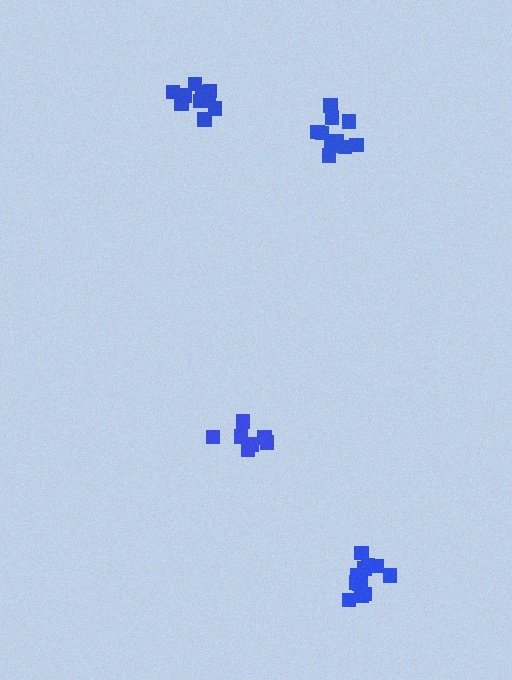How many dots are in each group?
Group 1: 7 dots, Group 2: 10 dots, Group 3: 10 dots, Group 4: 12 dots (39 total).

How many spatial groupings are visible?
There are 4 spatial groupings.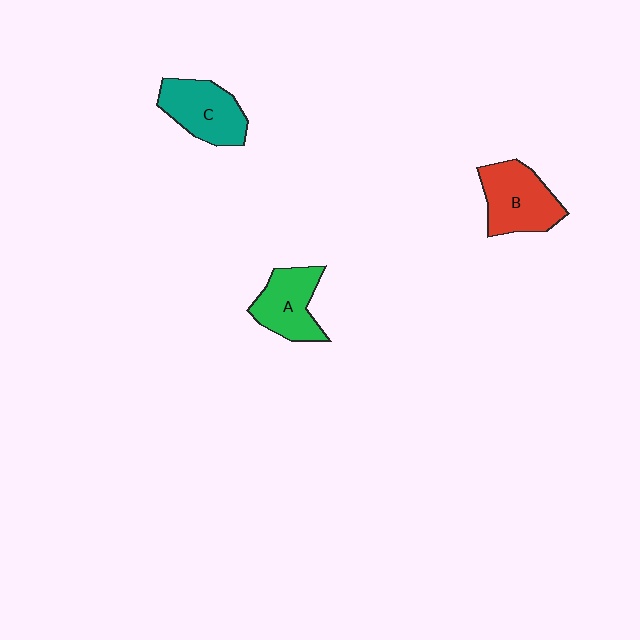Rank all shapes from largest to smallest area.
From largest to smallest: B (red), C (teal), A (green).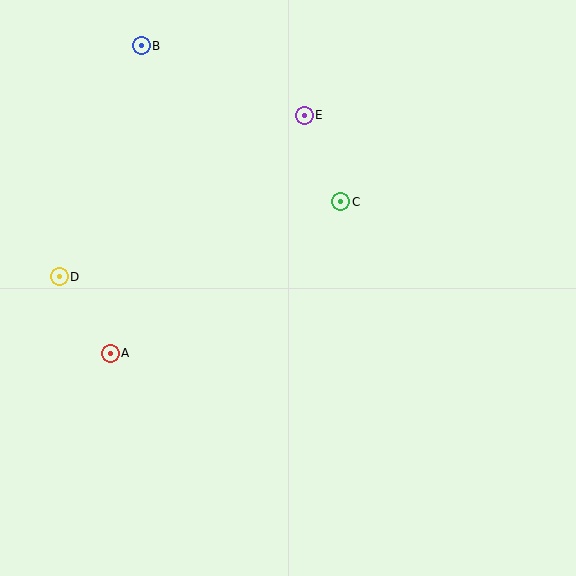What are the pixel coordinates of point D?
Point D is at (59, 277).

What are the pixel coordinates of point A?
Point A is at (110, 353).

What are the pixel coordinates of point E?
Point E is at (304, 115).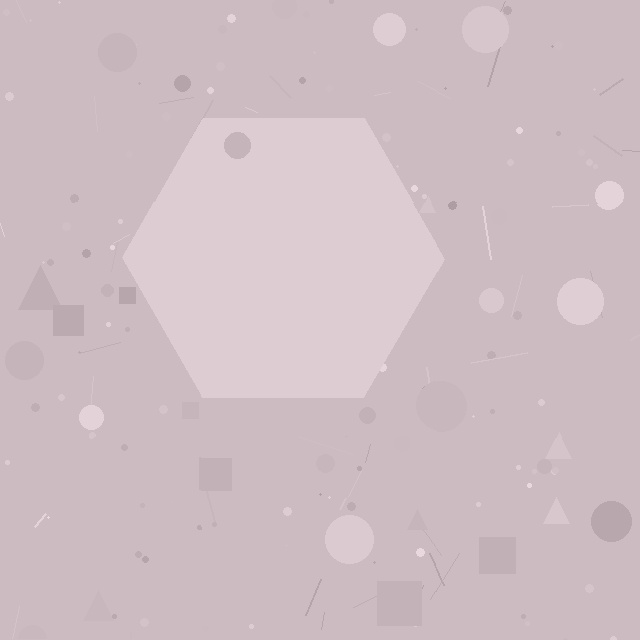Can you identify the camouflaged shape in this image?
The camouflaged shape is a hexagon.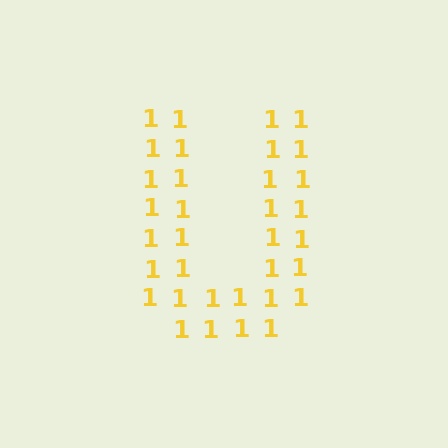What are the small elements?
The small elements are digit 1's.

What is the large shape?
The large shape is the letter U.